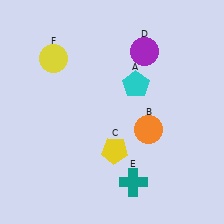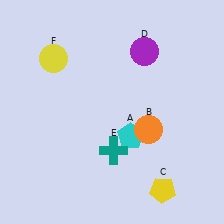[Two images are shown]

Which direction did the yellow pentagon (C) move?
The yellow pentagon (C) moved right.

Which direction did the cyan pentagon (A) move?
The cyan pentagon (A) moved down.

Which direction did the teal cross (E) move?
The teal cross (E) moved up.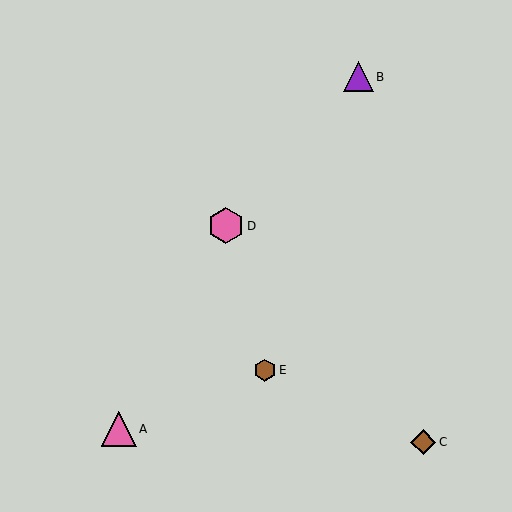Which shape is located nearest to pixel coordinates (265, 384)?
The brown hexagon (labeled E) at (265, 370) is nearest to that location.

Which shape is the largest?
The pink hexagon (labeled D) is the largest.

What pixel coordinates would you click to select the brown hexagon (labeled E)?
Click at (265, 370) to select the brown hexagon E.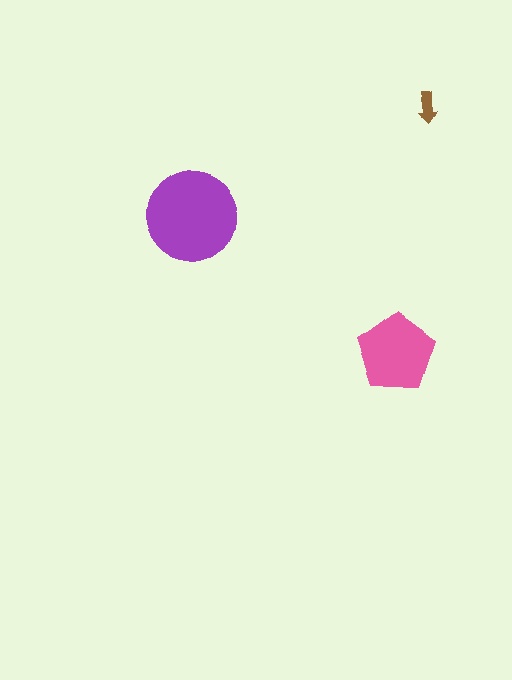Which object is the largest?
The purple circle.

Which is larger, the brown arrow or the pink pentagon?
The pink pentagon.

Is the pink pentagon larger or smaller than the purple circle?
Smaller.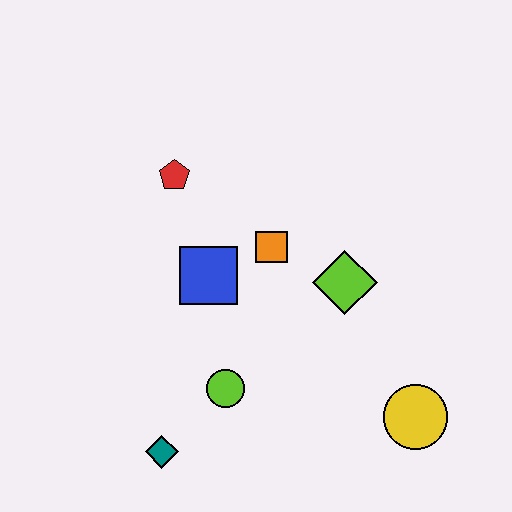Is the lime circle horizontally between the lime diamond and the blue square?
Yes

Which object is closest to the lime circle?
The teal diamond is closest to the lime circle.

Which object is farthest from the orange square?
The teal diamond is farthest from the orange square.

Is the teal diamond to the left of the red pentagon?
Yes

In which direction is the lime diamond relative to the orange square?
The lime diamond is to the right of the orange square.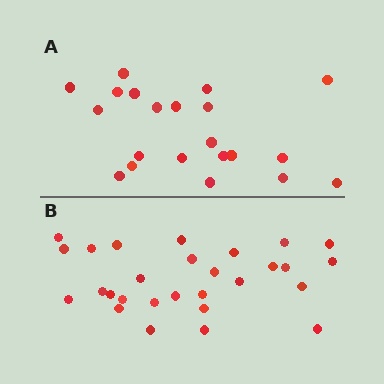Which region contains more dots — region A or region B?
Region B (the bottom region) has more dots.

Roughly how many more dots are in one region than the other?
Region B has roughly 8 or so more dots than region A.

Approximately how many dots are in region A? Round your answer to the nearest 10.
About 20 dots. (The exact count is 21, which rounds to 20.)